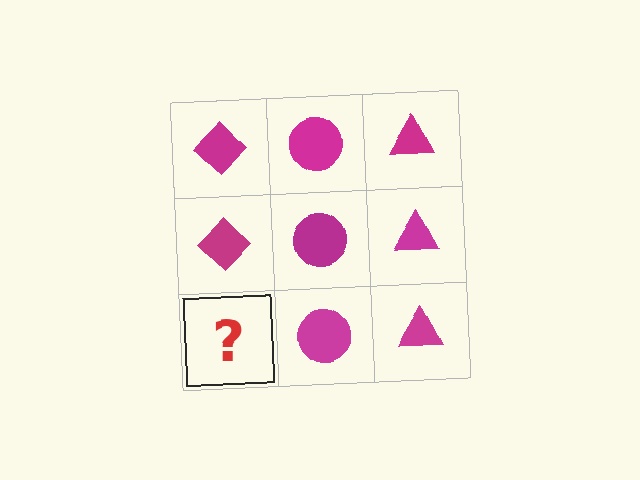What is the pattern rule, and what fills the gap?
The rule is that each column has a consistent shape. The gap should be filled with a magenta diamond.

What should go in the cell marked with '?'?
The missing cell should contain a magenta diamond.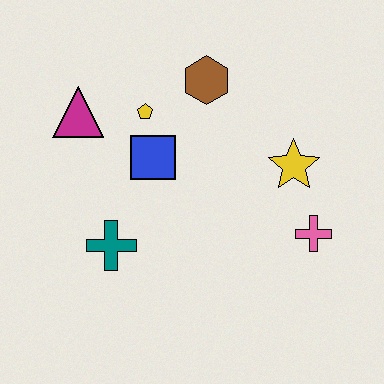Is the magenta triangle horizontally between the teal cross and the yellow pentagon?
No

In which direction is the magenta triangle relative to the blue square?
The magenta triangle is to the left of the blue square.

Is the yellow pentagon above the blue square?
Yes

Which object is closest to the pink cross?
The yellow star is closest to the pink cross.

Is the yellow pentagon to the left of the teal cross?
No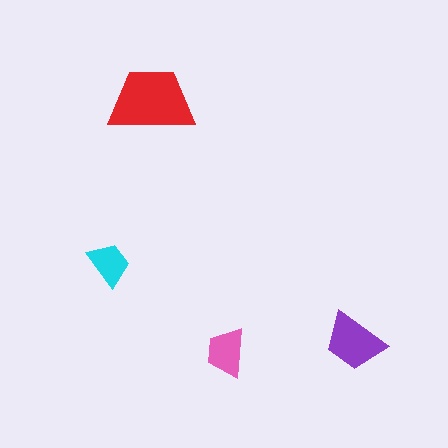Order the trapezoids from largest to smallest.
the red one, the purple one, the pink one, the cyan one.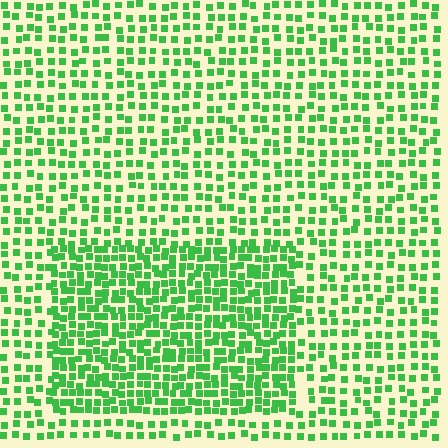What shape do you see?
I see a rectangle.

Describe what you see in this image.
The image contains small green elements arranged at two different densities. A rectangle-shaped region is visible where the elements are more densely packed than the surrounding area.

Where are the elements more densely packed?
The elements are more densely packed inside the rectangle boundary.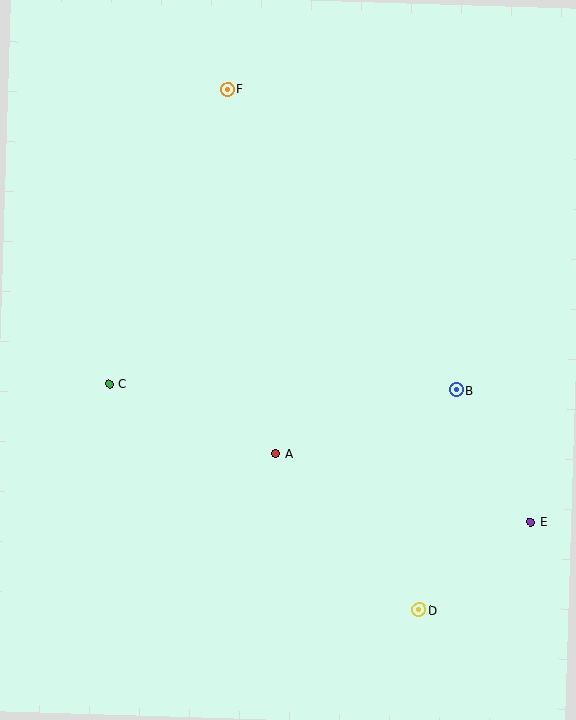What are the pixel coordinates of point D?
Point D is at (419, 610).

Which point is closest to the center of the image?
Point A at (276, 454) is closest to the center.